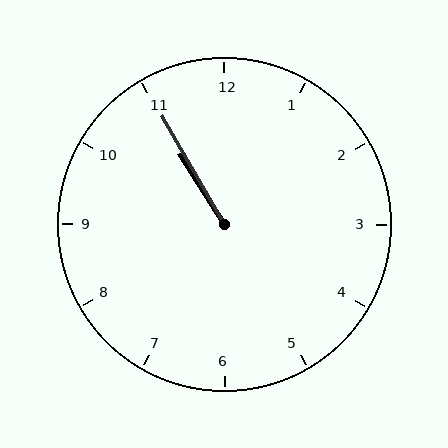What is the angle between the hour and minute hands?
Approximately 2 degrees.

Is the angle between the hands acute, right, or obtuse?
It is acute.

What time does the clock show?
10:55.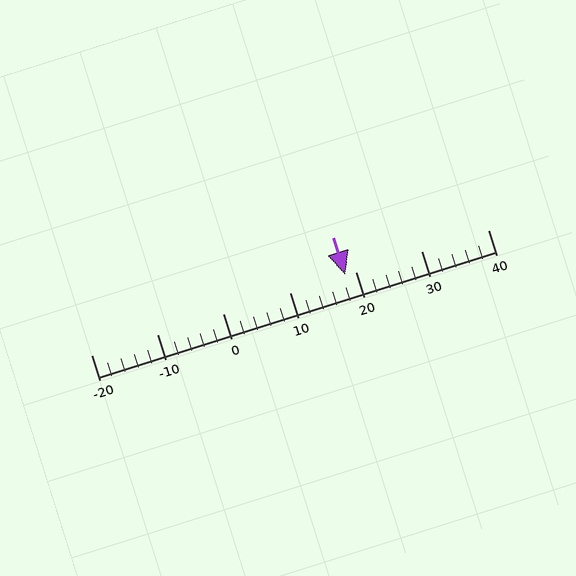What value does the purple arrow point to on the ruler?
The purple arrow points to approximately 18.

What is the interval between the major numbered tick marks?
The major tick marks are spaced 10 units apart.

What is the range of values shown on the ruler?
The ruler shows values from -20 to 40.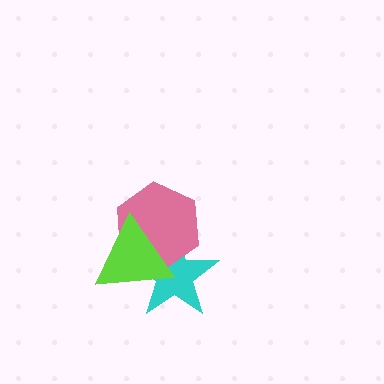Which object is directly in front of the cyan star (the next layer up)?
The pink hexagon is directly in front of the cyan star.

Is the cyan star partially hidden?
Yes, it is partially covered by another shape.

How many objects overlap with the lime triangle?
2 objects overlap with the lime triangle.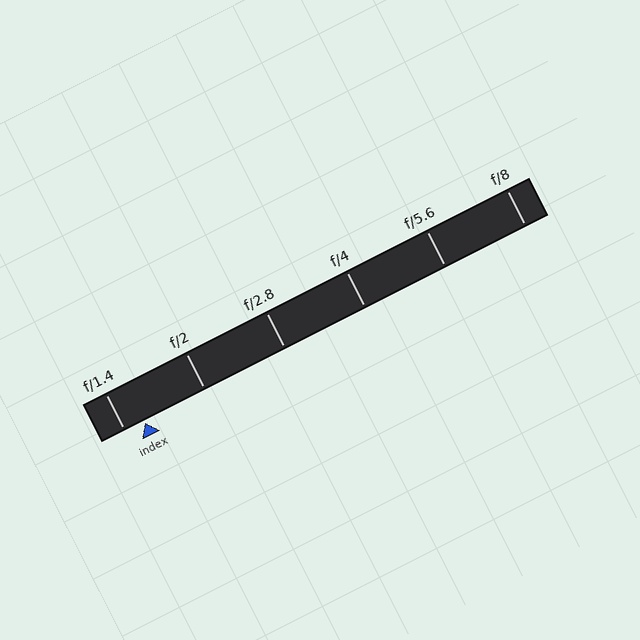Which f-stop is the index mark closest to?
The index mark is closest to f/1.4.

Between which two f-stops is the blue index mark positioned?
The index mark is between f/1.4 and f/2.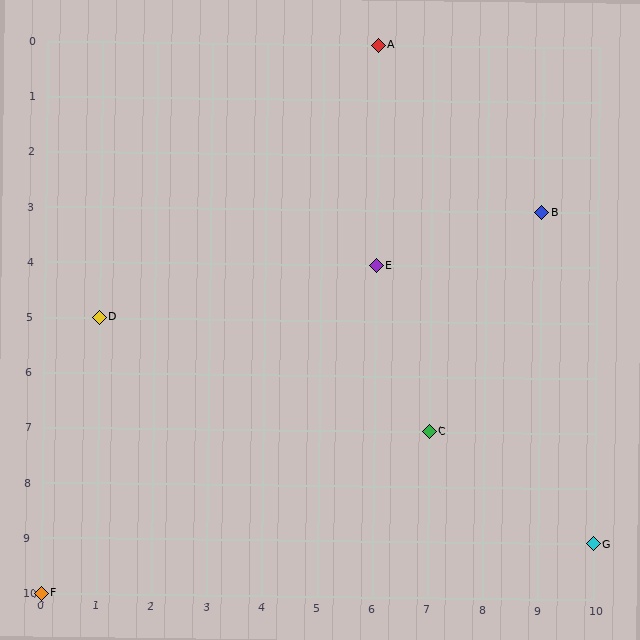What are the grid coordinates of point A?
Point A is at grid coordinates (6, 0).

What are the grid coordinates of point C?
Point C is at grid coordinates (7, 7).